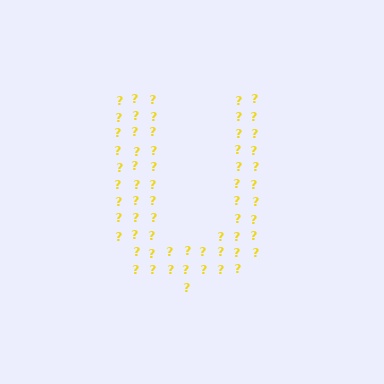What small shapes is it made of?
It is made of small question marks.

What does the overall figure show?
The overall figure shows the letter U.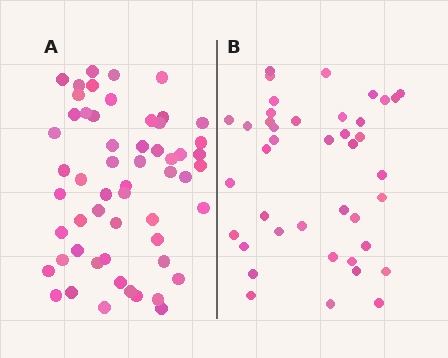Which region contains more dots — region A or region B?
Region A (the left region) has more dots.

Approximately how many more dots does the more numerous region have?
Region A has approximately 15 more dots than region B.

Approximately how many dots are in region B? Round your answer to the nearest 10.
About 40 dots. (The exact count is 41, which rounds to 40.)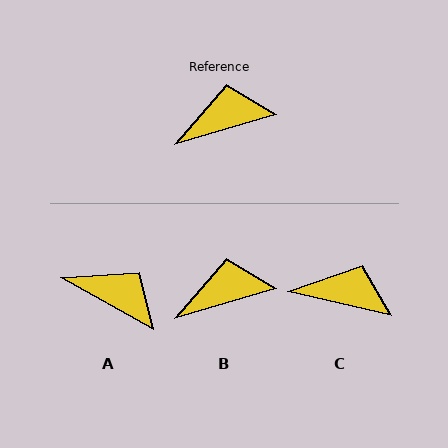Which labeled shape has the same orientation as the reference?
B.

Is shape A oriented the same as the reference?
No, it is off by about 45 degrees.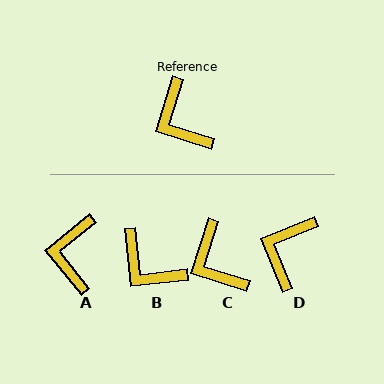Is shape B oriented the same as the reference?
No, it is off by about 24 degrees.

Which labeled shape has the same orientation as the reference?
C.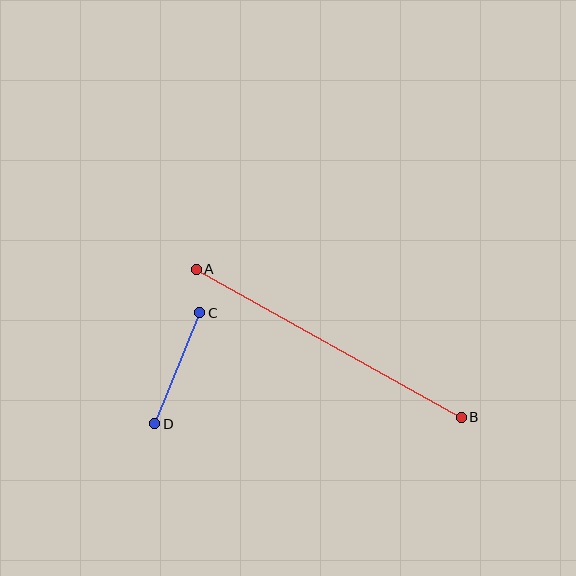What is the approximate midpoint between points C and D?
The midpoint is at approximately (177, 368) pixels.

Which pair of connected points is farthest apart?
Points A and B are farthest apart.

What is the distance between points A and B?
The distance is approximately 304 pixels.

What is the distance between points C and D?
The distance is approximately 120 pixels.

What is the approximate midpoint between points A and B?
The midpoint is at approximately (329, 343) pixels.